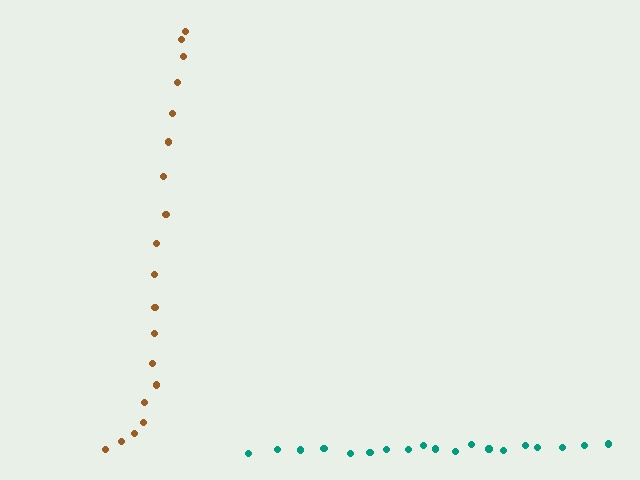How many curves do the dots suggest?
There are 2 distinct paths.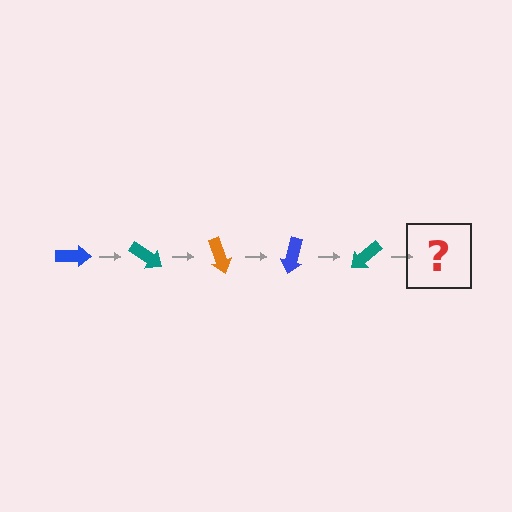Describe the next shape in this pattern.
It should be an orange arrow, rotated 175 degrees from the start.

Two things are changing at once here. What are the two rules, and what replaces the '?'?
The two rules are that it rotates 35 degrees each step and the color cycles through blue, teal, and orange. The '?' should be an orange arrow, rotated 175 degrees from the start.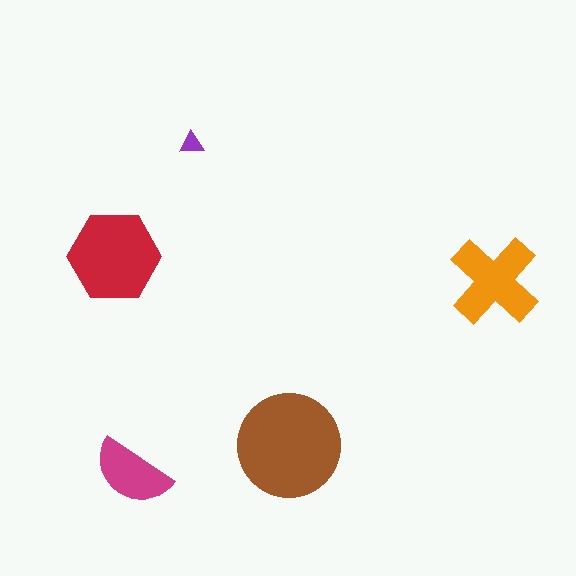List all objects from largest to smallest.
The brown circle, the red hexagon, the orange cross, the magenta semicircle, the purple triangle.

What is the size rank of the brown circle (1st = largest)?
1st.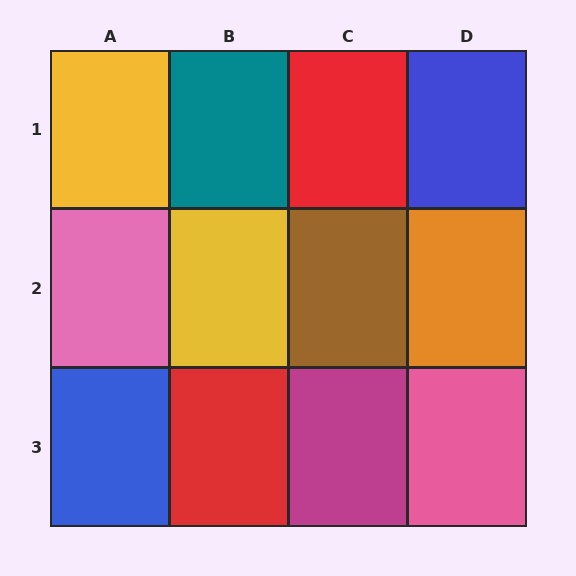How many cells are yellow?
2 cells are yellow.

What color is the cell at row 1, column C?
Red.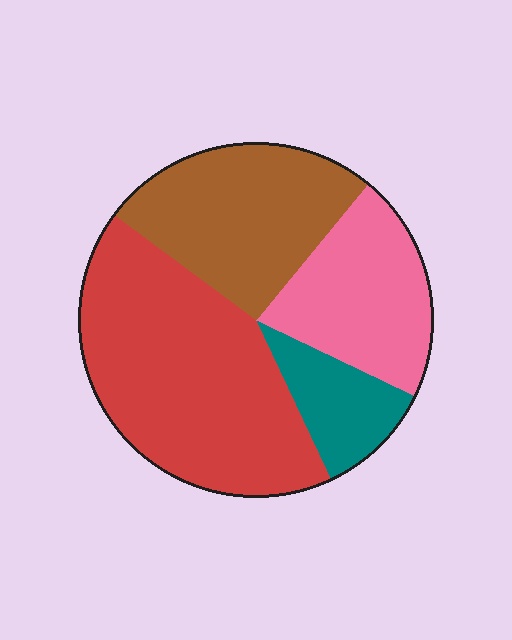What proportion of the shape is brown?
Brown covers roughly 25% of the shape.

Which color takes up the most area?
Red, at roughly 40%.